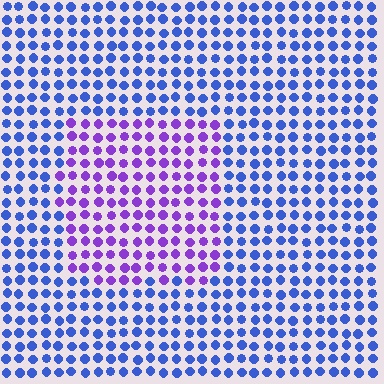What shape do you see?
I see a rectangle.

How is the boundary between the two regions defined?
The boundary is defined purely by a slight shift in hue (about 46 degrees). Spacing, size, and orientation are identical on both sides.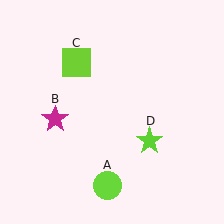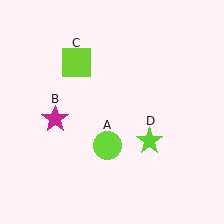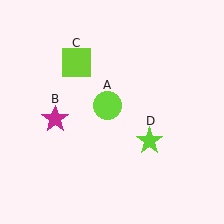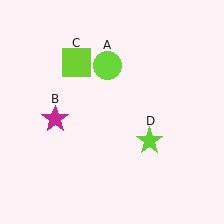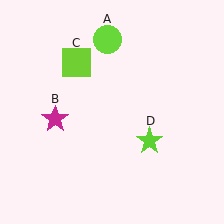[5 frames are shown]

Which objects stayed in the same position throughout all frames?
Magenta star (object B) and lime square (object C) and lime star (object D) remained stationary.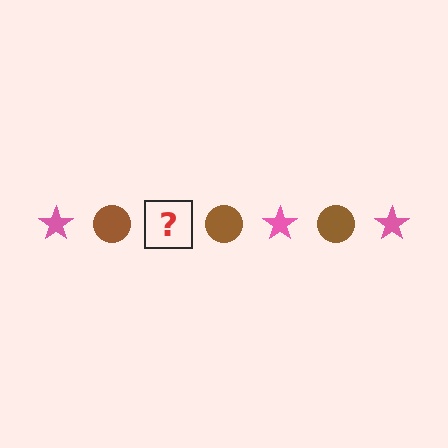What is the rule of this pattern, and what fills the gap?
The rule is that the pattern alternates between pink star and brown circle. The gap should be filled with a pink star.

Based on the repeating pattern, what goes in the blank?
The blank should be a pink star.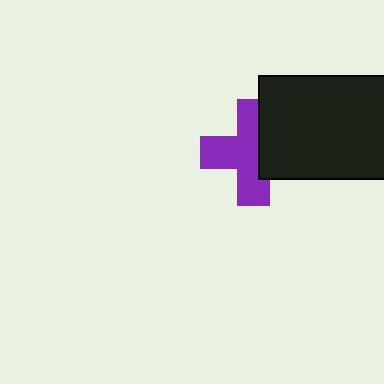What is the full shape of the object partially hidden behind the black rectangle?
The partially hidden object is a purple cross.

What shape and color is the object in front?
The object in front is a black rectangle.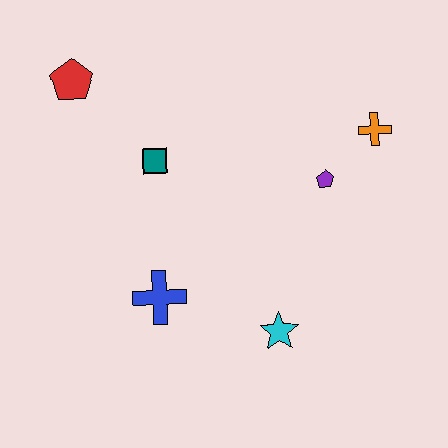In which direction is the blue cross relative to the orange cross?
The blue cross is to the left of the orange cross.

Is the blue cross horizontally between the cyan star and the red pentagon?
Yes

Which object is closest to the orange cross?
The purple pentagon is closest to the orange cross.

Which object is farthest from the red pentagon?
The cyan star is farthest from the red pentagon.